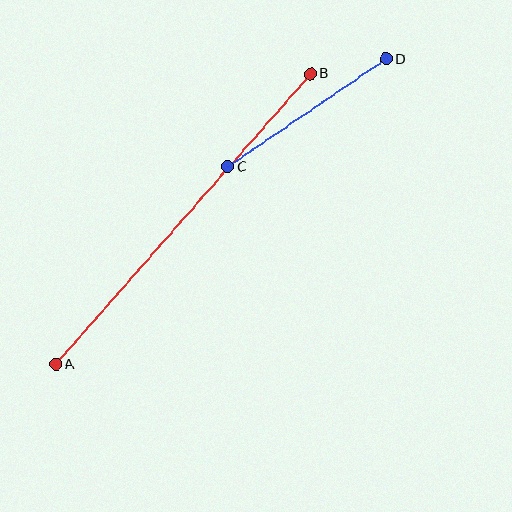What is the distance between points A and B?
The distance is approximately 387 pixels.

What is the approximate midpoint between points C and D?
The midpoint is at approximately (307, 113) pixels.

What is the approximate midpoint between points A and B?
The midpoint is at approximately (183, 219) pixels.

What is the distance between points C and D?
The distance is approximately 192 pixels.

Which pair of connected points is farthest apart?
Points A and B are farthest apart.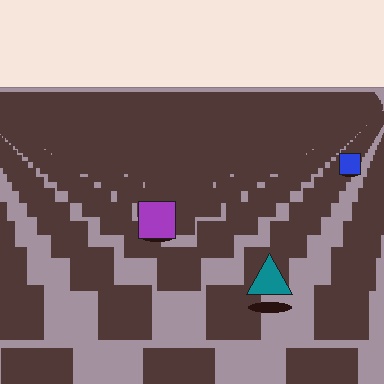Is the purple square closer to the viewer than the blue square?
Yes. The purple square is closer — you can tell from the texture gradient: the ground texture is coarser near it.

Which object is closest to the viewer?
The teal triangle is closest. The texture marks near it are larger and more spread out.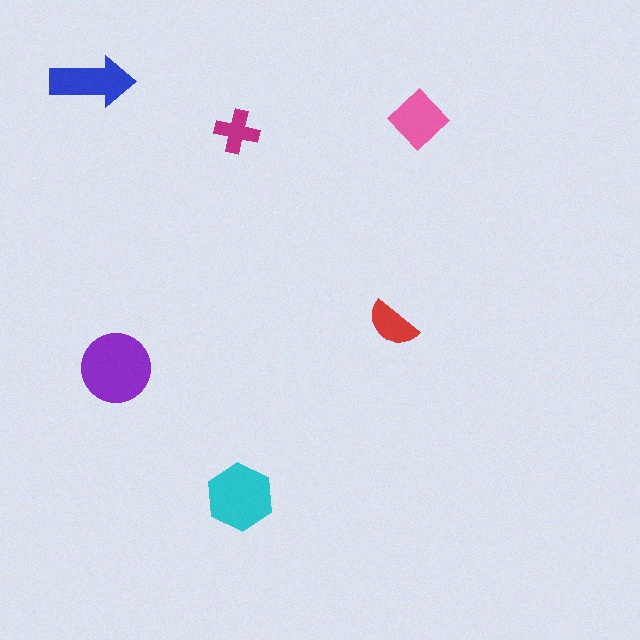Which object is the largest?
The purple circle.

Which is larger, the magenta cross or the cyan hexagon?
The cyan hexagon.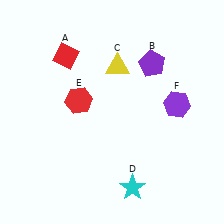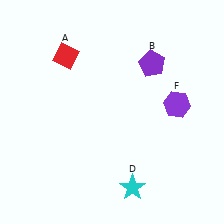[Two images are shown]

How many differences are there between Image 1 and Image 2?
There are 2 differences between the two images.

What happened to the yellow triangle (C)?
The yellow triangle (C) was removed in Image 2. It was in the top-right area of Image 1.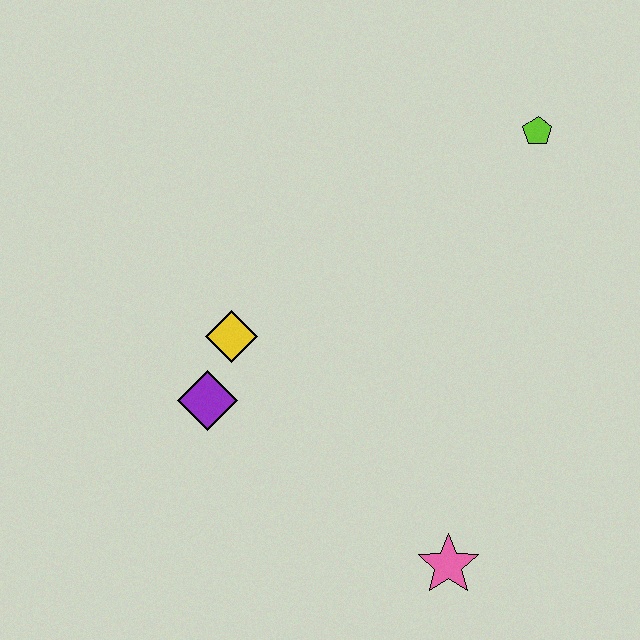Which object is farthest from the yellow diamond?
The lime pentagon is farthest from the yellow diamond.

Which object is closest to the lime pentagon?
The yellow diamond is closest to the lime pentagon.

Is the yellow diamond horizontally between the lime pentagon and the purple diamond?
Yes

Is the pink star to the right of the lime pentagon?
No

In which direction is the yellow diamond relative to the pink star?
The yellow diamond is above the pink star.